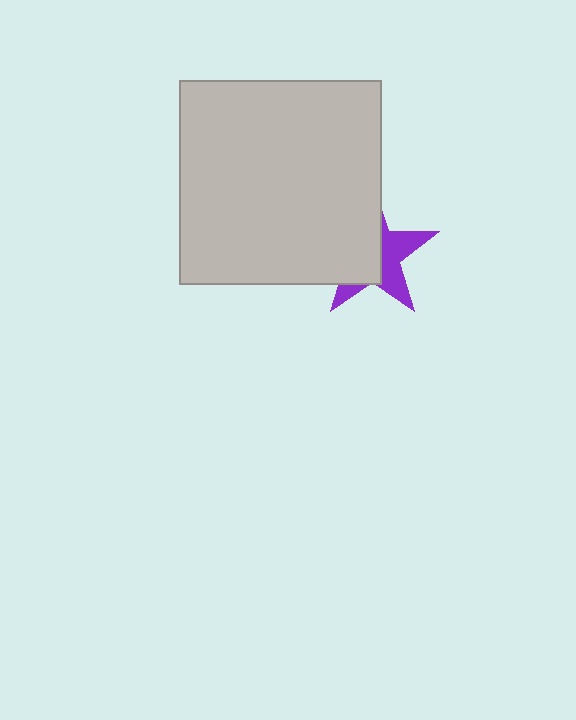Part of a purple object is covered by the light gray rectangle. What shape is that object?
It is a star.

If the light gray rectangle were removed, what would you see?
You would see the complete purple star.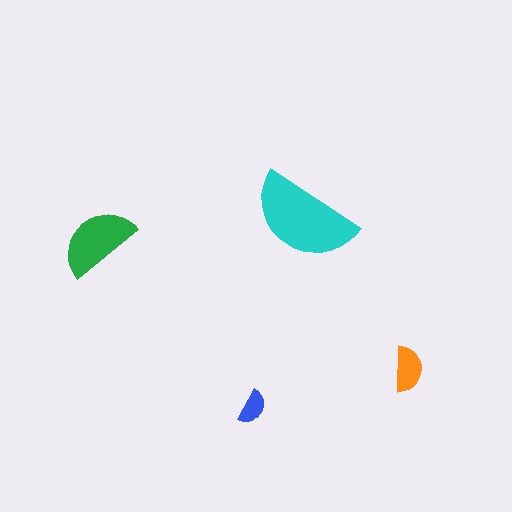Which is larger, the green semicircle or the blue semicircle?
The green one.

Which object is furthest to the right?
The orange semicircle is rightmost.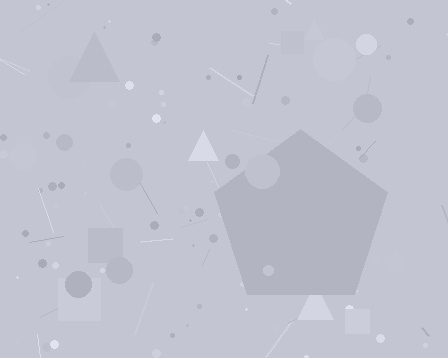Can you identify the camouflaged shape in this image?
The camouflaged shape is a pentagon.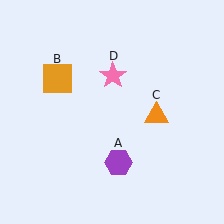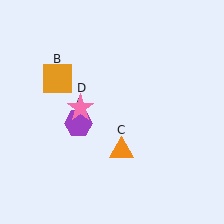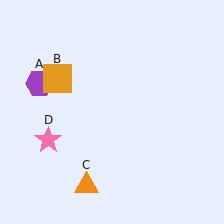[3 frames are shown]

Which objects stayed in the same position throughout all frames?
Orange square (object B) remained stationary.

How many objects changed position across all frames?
3 objects changed position: purple hexagon (object A), orange triangle (object C), pink star (object D).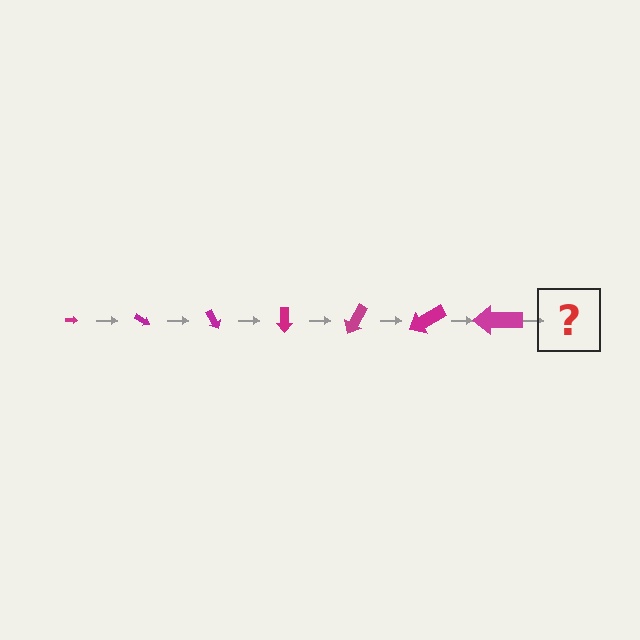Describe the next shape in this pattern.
It should be an arrow, larger than the previous one and rotated 210 degrees from the start.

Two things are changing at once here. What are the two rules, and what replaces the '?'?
The two rules are that the arrow grows larger each step and it rotates 30 degrees each step. The '?' should be an arrow, larger than the previous one and rotated 210 degrees from the start.